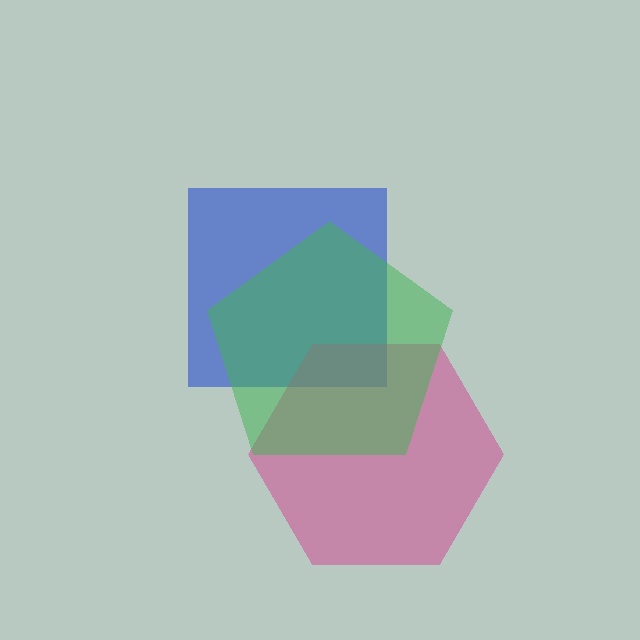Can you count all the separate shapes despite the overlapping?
Yes, there are 3 separate shapes.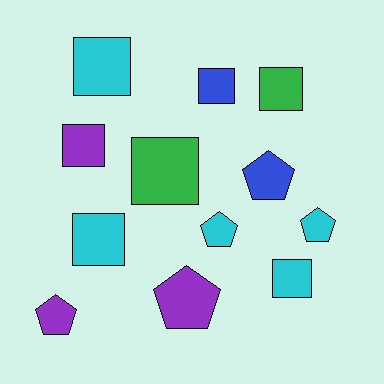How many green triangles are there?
There are no green triangles.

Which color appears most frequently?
Cyan, with 5 objects.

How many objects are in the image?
There are 12 objects.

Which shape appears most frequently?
Square, with 7 objects.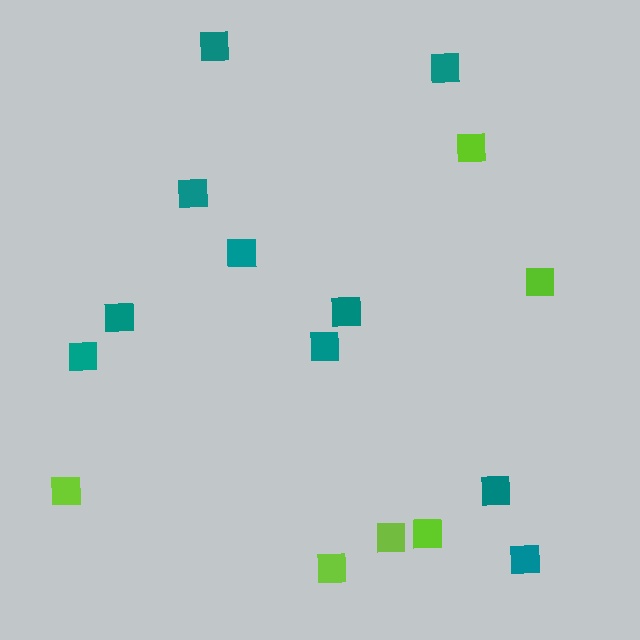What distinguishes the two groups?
There are 2 groups: one group of lime squares (6) and one group of teal squares (10).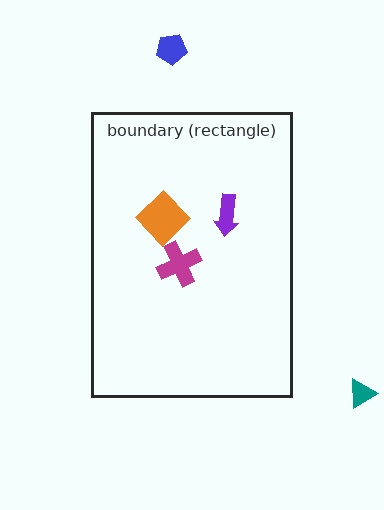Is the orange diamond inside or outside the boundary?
Inside.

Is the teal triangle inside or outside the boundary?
Outside.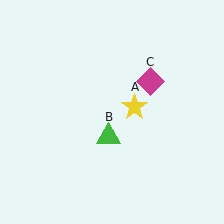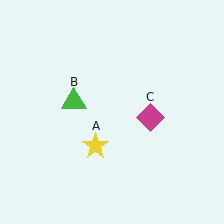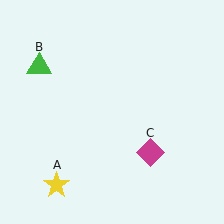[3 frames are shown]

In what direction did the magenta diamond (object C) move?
The magenta diamond (object C) moved down.